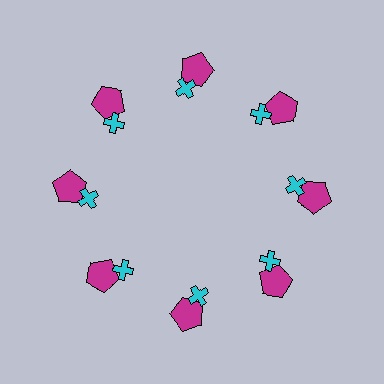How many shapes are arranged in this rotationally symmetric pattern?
There are 16 shapes, arranged in 8 groups of 2.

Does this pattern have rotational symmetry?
Yes, this pattern has 8-fold rotational symmetry. It looks the same after rotating 45 degrees around the center.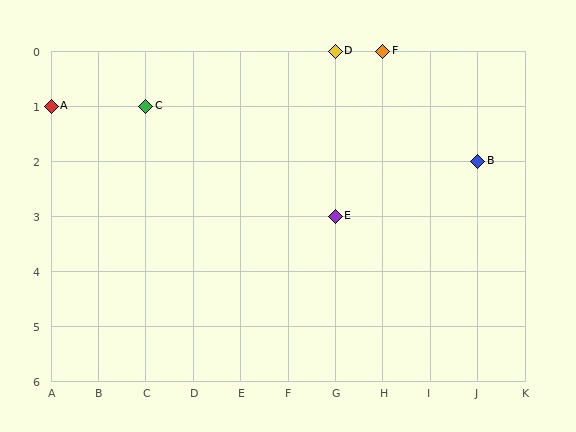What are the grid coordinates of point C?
Point C is at grid coordinates (C, 1).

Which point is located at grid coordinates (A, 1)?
Point A is at (A, 1).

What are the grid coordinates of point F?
Point F is at grid coordinates (H, 0).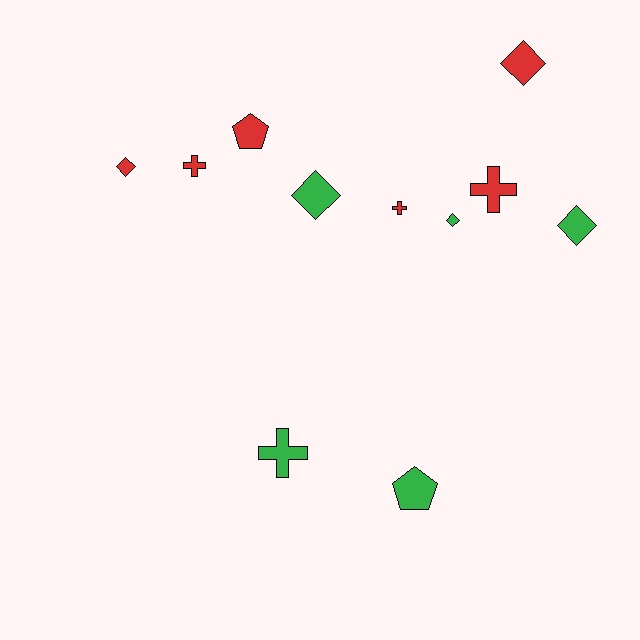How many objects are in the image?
There are 11 objects.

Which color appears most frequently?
Red, with 6 objects.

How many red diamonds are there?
There are 2 red diamonds.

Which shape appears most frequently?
Diamond, with 5 objects.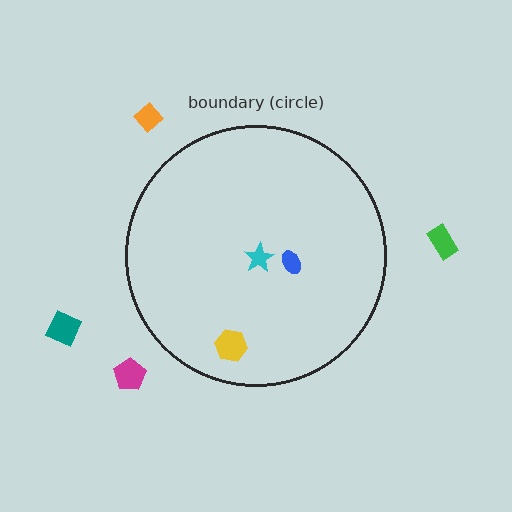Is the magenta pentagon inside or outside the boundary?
Outside.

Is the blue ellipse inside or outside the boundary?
Inside.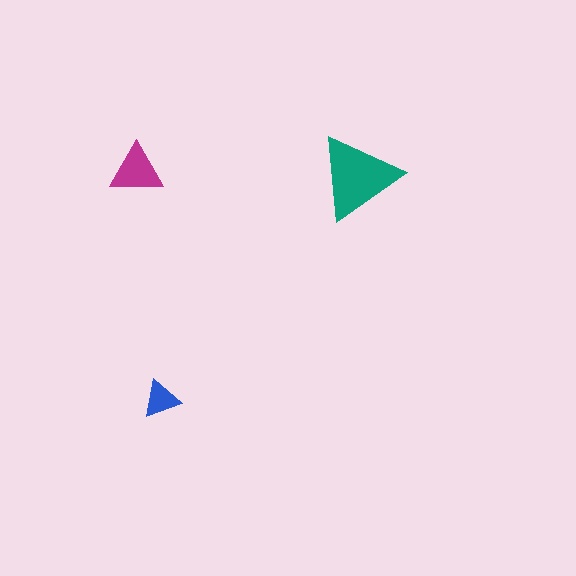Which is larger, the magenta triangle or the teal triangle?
The teal one.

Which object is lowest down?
The blue triangle is bottommost.